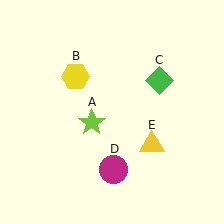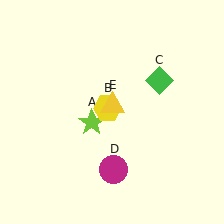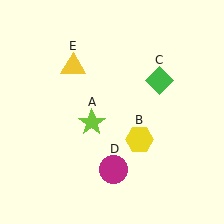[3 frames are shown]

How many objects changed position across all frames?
2 objects changed position: yellow hexagon (object B), yellow triangle (object E).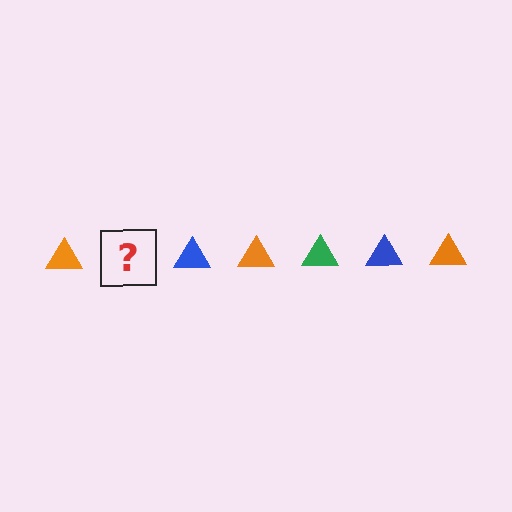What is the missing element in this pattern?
The missing element is a green triangle.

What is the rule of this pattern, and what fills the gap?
The rule is that the pattern cycles through orange, green, blue triangles. The gap should be filled with a green triangle.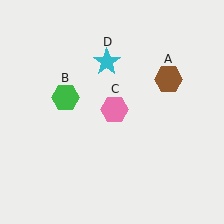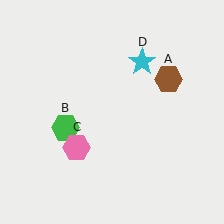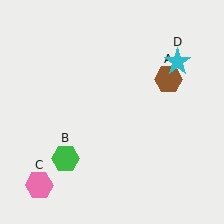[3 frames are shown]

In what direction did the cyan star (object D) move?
The cyan star (object D) moved right.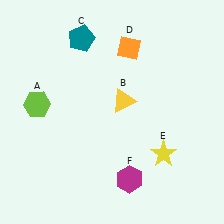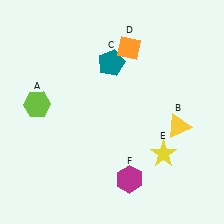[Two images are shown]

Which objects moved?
The objects that moved are: the yellow triangle (B), the teal pentagon (C).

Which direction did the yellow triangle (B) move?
The yellow triangle (B) moved right.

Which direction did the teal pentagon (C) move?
The teal pentagon (C) moved right.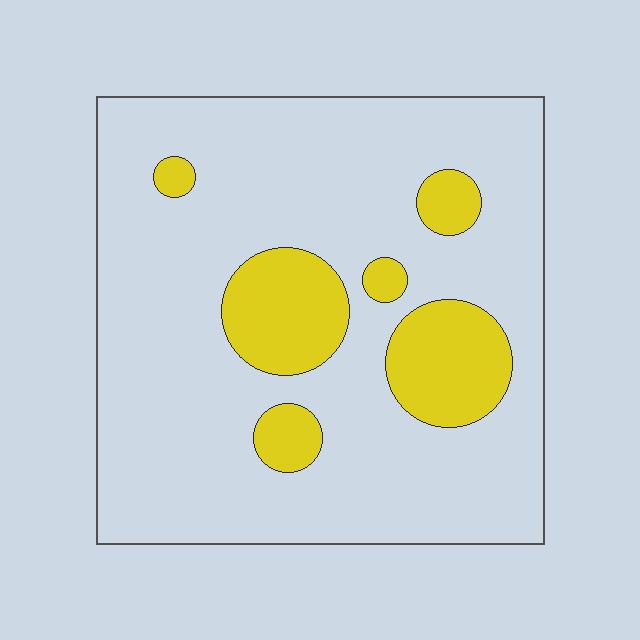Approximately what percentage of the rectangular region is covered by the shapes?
Approximately 20%.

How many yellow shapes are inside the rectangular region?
6.